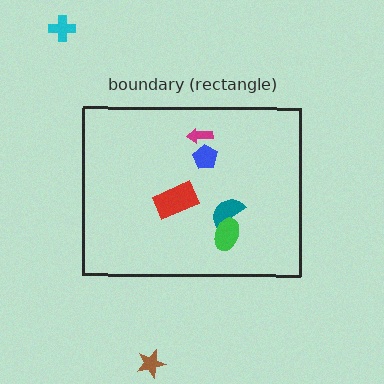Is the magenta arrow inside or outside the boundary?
Inside.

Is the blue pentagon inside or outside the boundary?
Inside.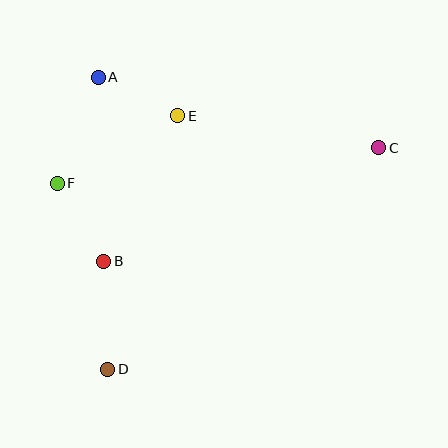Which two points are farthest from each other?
Points C and D are farthest from each other.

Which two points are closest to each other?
Points A and E are closest to each other.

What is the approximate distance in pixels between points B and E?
The distance between B and E is approximately 163 pixels.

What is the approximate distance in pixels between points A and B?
The distance between A and B is approximately 184 pixels.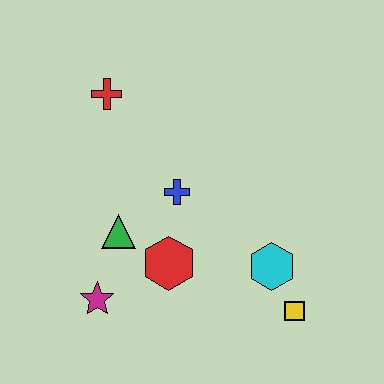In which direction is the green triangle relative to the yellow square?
The green triangle is to the left of the yellow square.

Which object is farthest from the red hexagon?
The red cross is farthest from the red hexagon.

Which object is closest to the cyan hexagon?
The yellow square is closest to the cyan hexagon.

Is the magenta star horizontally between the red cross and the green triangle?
No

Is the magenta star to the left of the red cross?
Yes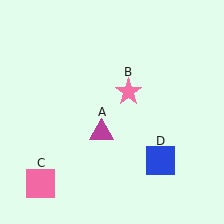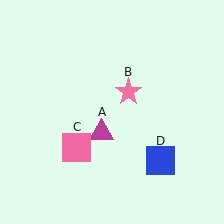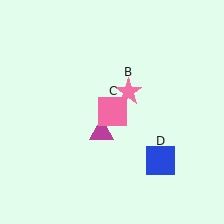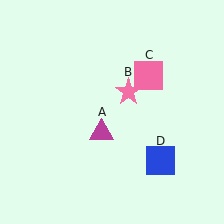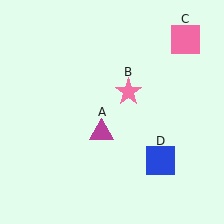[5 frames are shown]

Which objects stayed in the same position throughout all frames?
Magenta triangle (object A) and pink star (object B) and blue square (object D) remained stationary.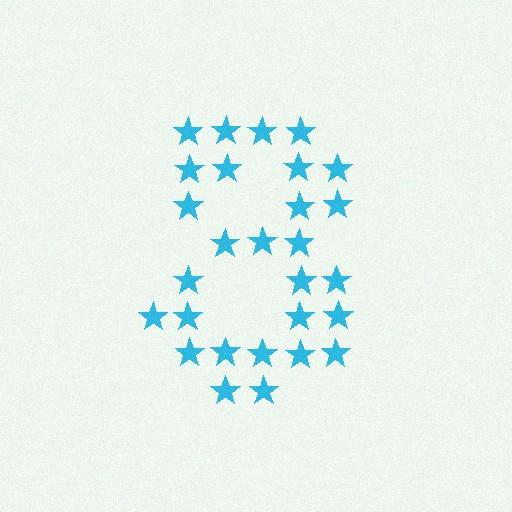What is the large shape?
The large shape is the digit 8.